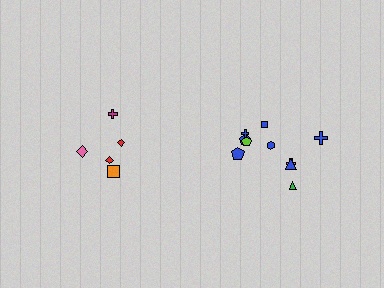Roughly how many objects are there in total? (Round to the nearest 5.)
Roughly 15 objects in total.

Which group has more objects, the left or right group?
The right group.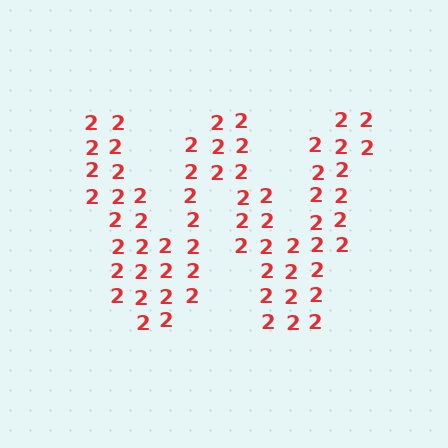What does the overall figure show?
The overall figure shows the letter W.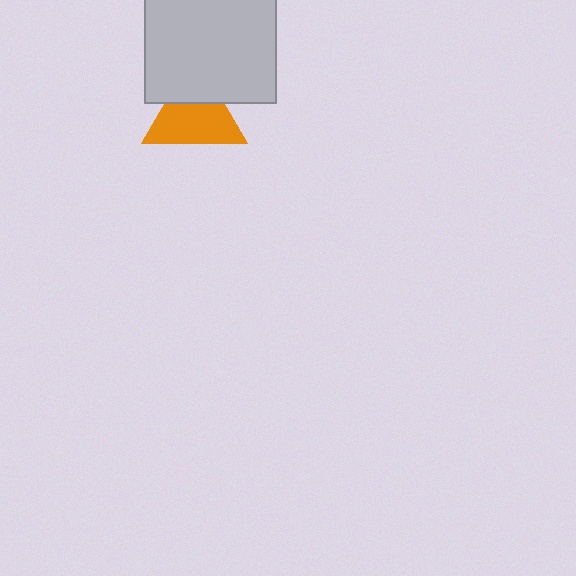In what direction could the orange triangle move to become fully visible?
The orange triangle could move down. That would shift it out from behind the light gray square entirely.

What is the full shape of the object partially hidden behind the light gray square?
The partially hidden object is an orange triangle.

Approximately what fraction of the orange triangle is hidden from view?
Roughly 32% of the orange triangle is hidden behind the light gray square.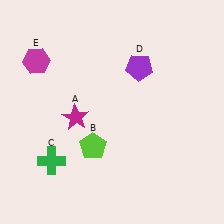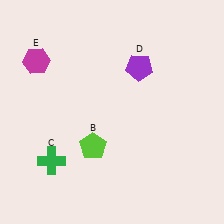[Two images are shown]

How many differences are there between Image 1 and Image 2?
There is 1 difference between the two images.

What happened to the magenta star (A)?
The magenta star (A) was removed in Image 2. It was in the bottom-left area of Image 1.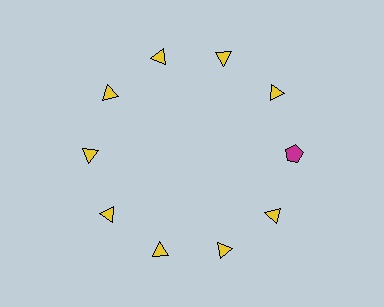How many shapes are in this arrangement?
There are 10 shapes arranged in a ring pattern.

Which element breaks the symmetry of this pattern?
The magenta pentagon at roughly the 3 o'clock position breaks the symmetry. All other shapes are yellow triangles.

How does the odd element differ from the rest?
It differs in both color (magenta instead of yellow) and shape (pentagon instead of triangle).